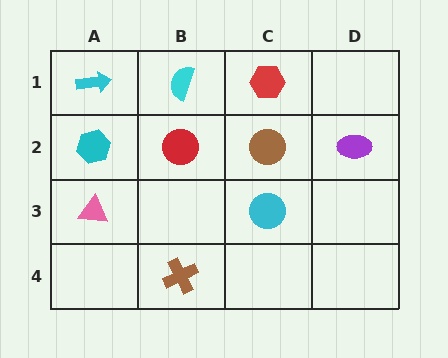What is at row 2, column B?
A red circle.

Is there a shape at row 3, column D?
No, that cell is empty.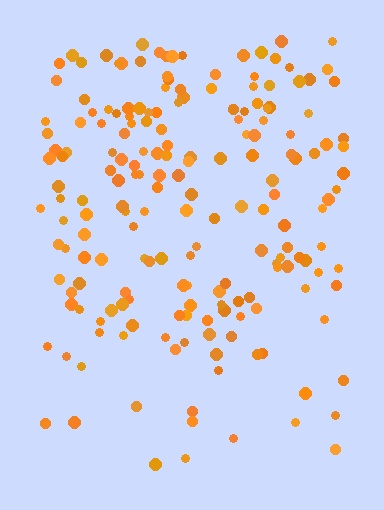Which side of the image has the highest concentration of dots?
The top.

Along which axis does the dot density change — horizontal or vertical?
Vertical.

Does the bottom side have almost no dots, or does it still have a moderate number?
Still a moderate number, just noticeably fewer than the top.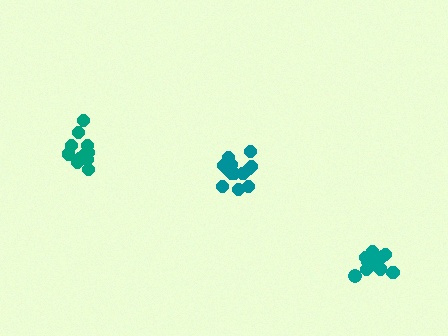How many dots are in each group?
Group 1: 13 dots, Group 2: 13 dots, Group 3: 11 dots (37 total).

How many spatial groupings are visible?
There are 3 spatial groupings.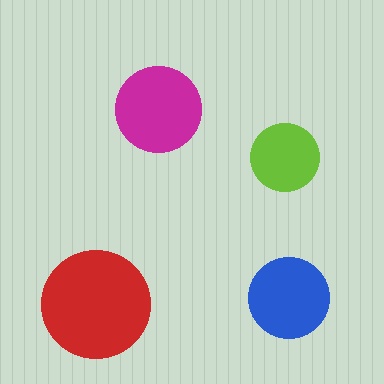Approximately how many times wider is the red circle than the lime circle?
About 1.5 times wider.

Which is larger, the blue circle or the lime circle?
The blue one.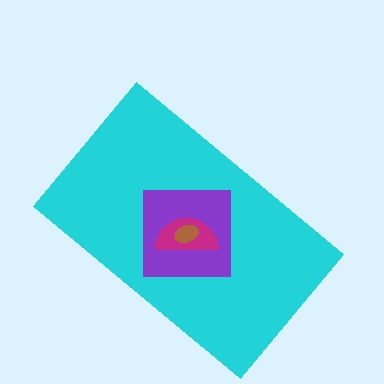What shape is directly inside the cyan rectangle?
The purple square.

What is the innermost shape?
The brown ellipse.